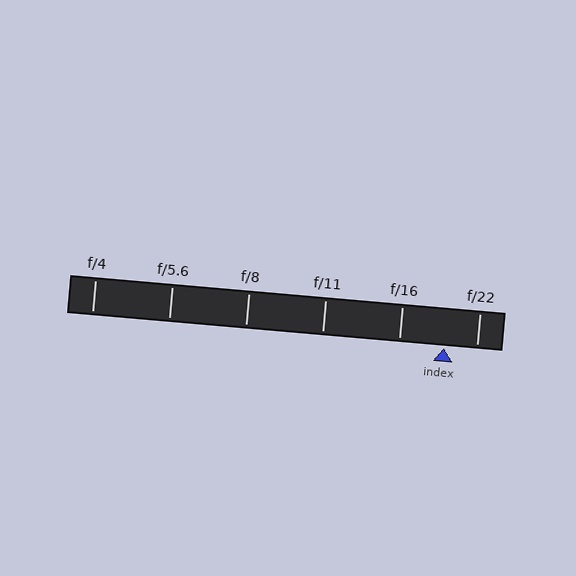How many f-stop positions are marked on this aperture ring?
There are 6 f-stop positions marked.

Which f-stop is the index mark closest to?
The index mark is closest to f/22.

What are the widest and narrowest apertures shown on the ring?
The widest aperture shown is f/4 and the narrowest is f/22.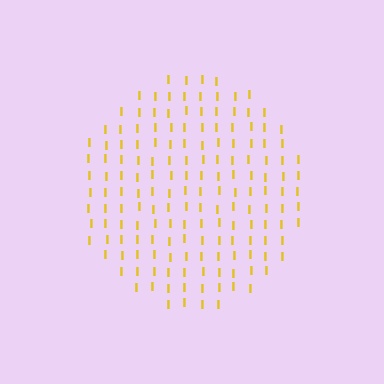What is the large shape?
The large shape is a circle.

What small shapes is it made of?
It is made of small letter I's.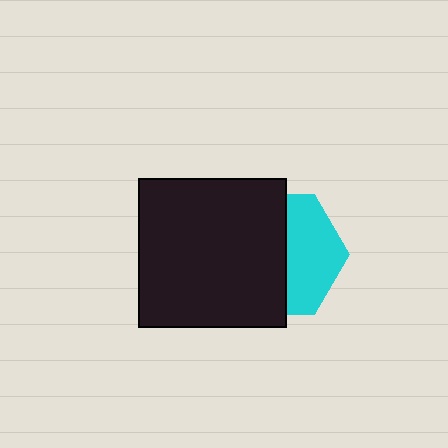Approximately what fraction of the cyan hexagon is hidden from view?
Roughly 57% of the cyan hexagon is hidden behind the black square.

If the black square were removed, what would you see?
You would see the complete cyan hexagon.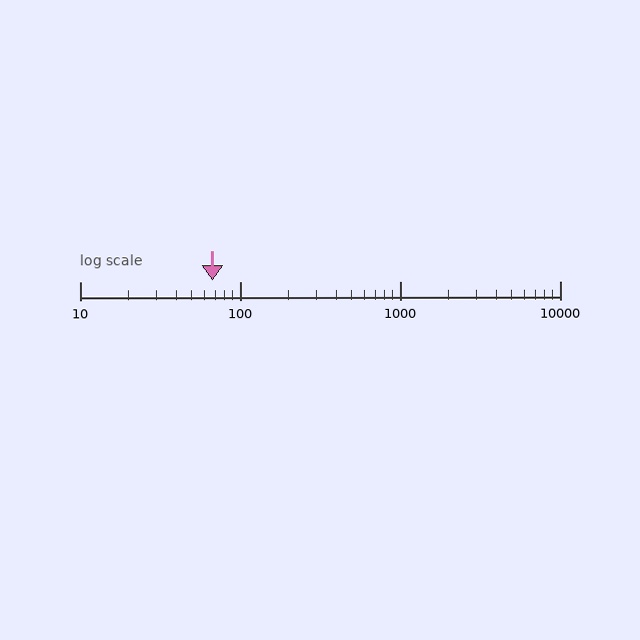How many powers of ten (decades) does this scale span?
The scale spans 3 decades, from 10 to 10000.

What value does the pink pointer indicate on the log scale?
The pointer indicates approximately 67.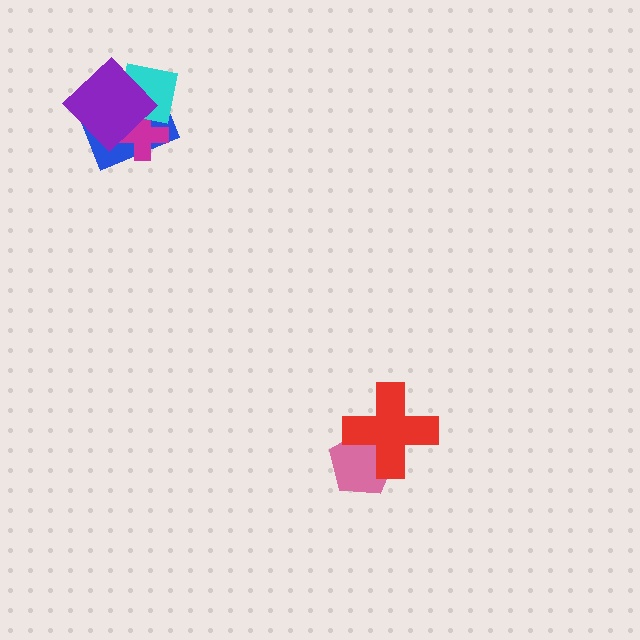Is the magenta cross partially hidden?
Yes, it is partially covered by another shape.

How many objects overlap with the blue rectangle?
3 objects overlap with the blue rectangle.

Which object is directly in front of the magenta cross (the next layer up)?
The cyan square is directly in front of the magenta cross.